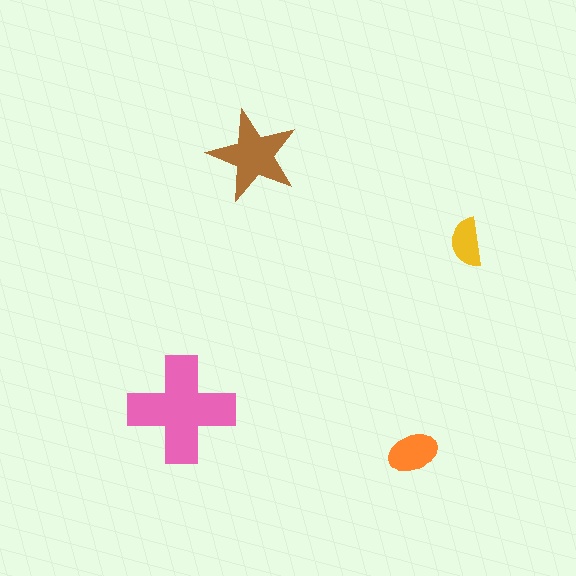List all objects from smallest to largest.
The yellow semicircle, the orange ellipse, the brown star, the pink cross.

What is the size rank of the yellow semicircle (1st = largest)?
4th.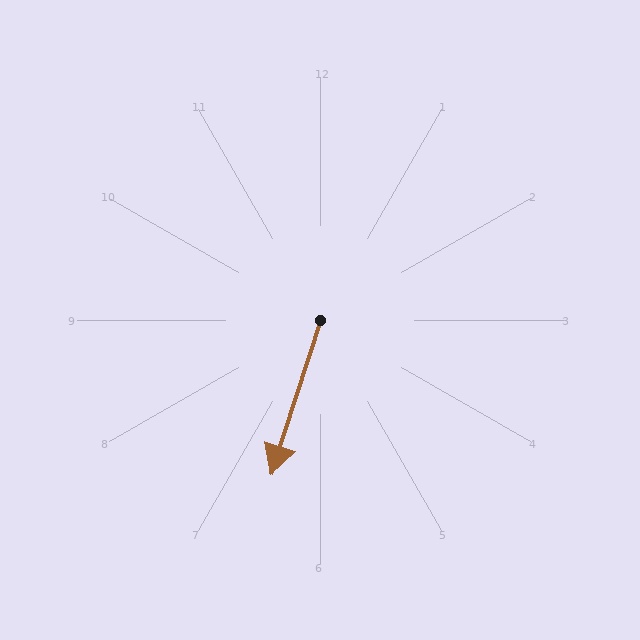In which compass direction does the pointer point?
South.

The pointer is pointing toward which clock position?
Roughly 7 o'clock.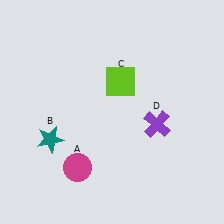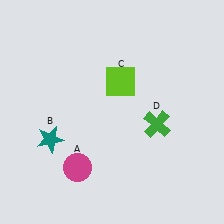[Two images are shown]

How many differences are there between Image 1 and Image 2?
There is 1 difference between the two images.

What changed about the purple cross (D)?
In Image 1, D is purple. In Image 2, it changed to green.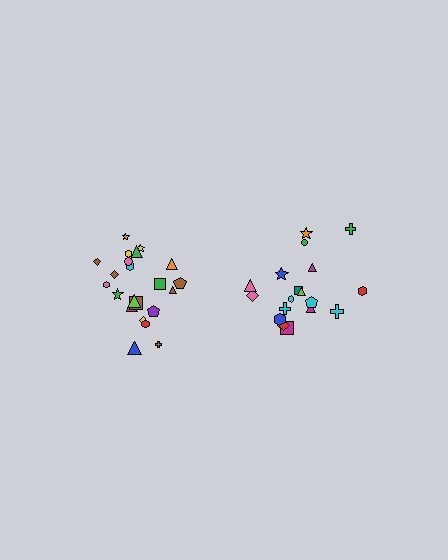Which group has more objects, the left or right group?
The left group.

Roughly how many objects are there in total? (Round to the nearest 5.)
Roughly 40 objects in total.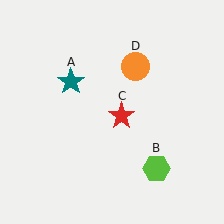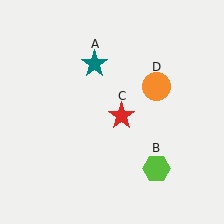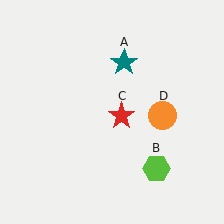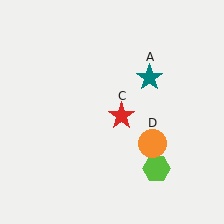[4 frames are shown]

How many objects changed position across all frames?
2 objects changed position: teal star (object A), orange circle (object D).